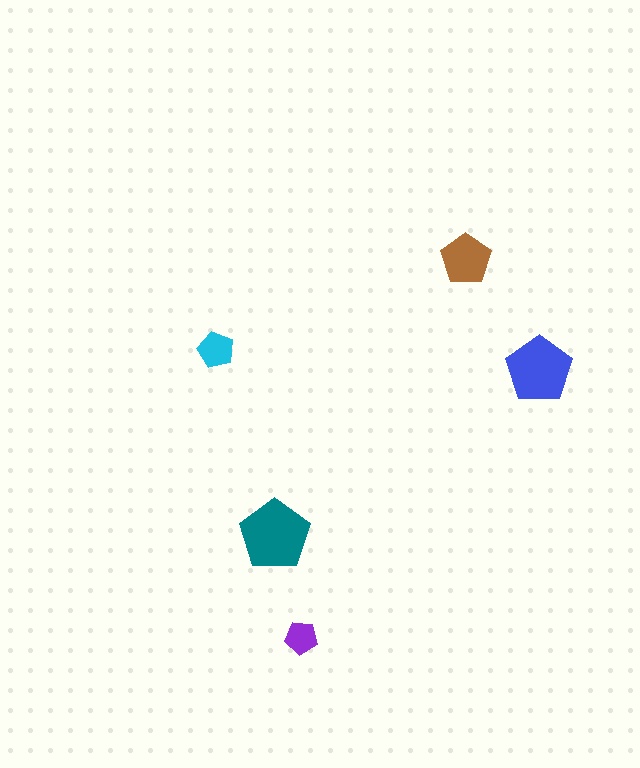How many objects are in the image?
There are 5 objects in the image.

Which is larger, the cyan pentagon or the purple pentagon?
The cyan one.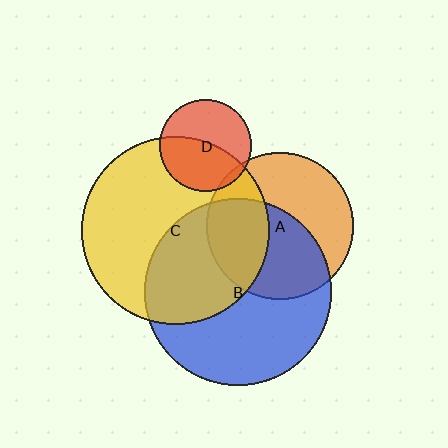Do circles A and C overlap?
Yes.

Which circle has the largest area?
Circle C (yellow).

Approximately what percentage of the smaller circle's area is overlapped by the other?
Approximately 35%.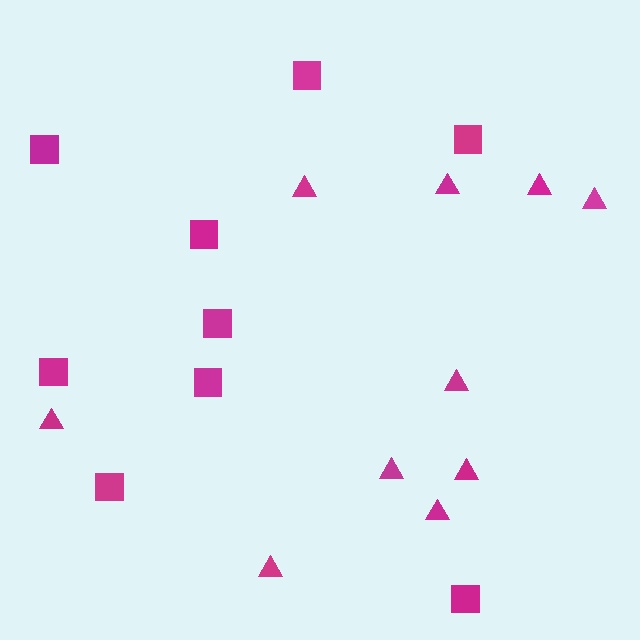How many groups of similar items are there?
There are 2 groups: one group of squares (9) and one group of triangles (10).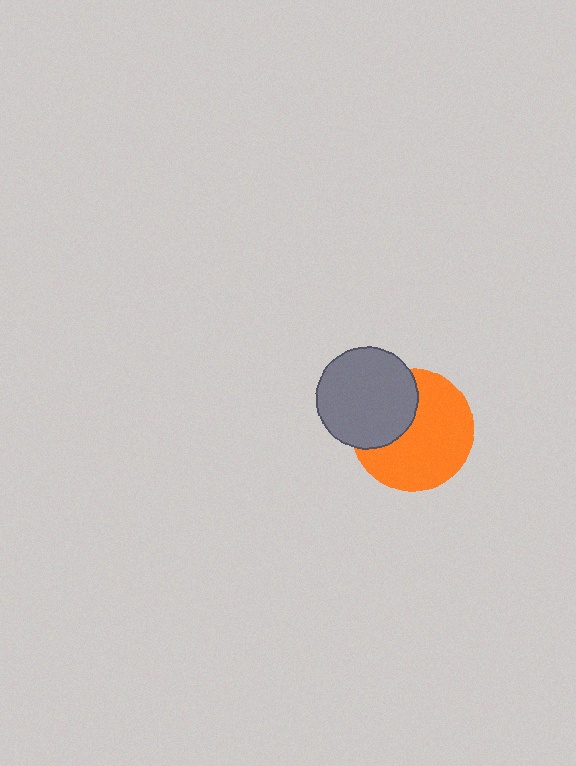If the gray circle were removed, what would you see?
You would see the complete orange circle.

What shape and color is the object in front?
The object in front is a gray circle.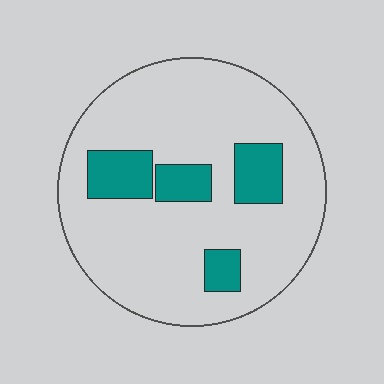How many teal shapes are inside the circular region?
4.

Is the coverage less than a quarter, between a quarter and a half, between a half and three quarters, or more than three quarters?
Less than a quarter.